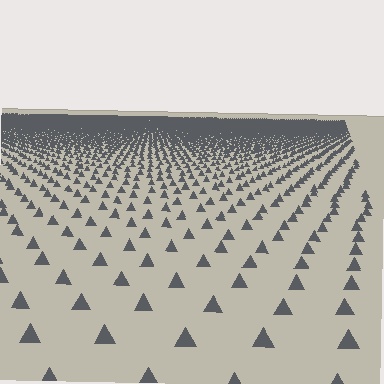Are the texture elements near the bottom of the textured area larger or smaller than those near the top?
Larger. Near the bottom, elements are closer to the viewer and appear at a bigger on-screen size.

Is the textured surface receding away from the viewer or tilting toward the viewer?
The surface is receding away from the viewer. Texture elements get smaller and denser toward the top.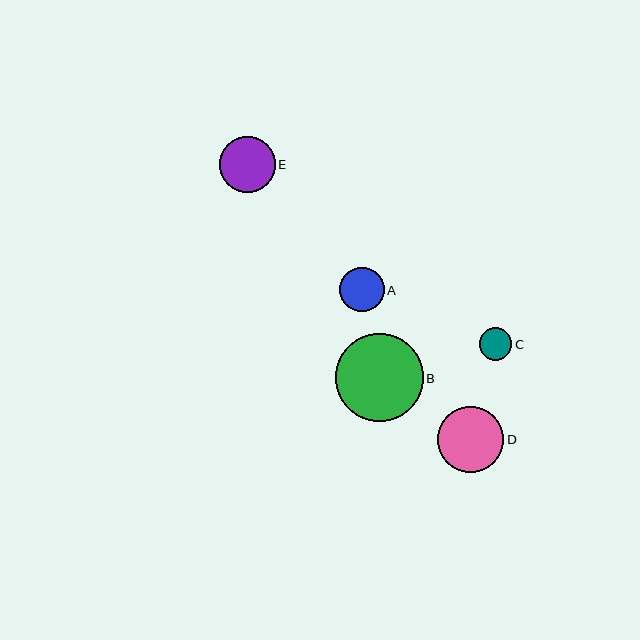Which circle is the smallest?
Circle C is the smallest with a size of approximately 32 pixels.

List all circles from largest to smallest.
From largest to smallest: B, D, E, A, C.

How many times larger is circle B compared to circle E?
Circle B is approximately 1.6 times the size of circle E.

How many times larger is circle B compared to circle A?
Circle B is approximately 2.0 times the size of circle A.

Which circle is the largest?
Circle B is the largest with a size of approximately 88 pixels.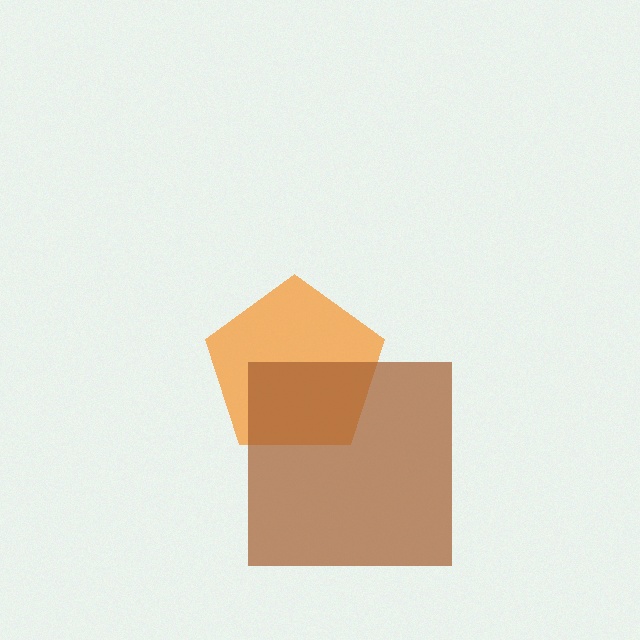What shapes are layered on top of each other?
The layered shapes are: an orange pentagon, a brown square.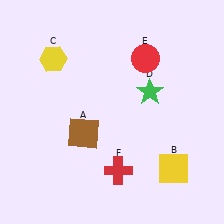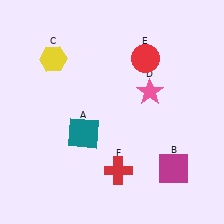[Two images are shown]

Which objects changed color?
A changed from brown to teal. B changed from yellow to magenta. D changed from green to pink.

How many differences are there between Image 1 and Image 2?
There are 3 differences between the two images.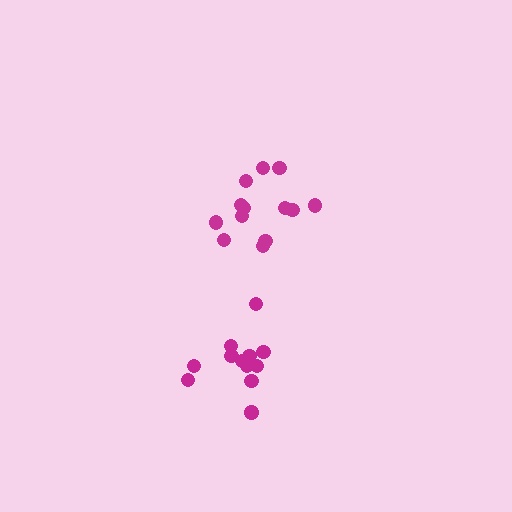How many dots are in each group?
Group 1: 12 dots, Group 2: 13 dots (25 total).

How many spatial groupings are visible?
There are 2 spatial groupings.